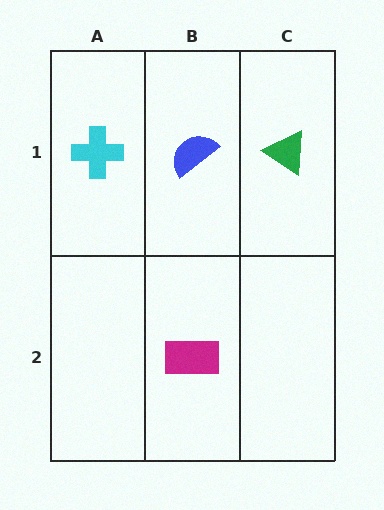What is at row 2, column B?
A magenta rectangle.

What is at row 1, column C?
A green triangle.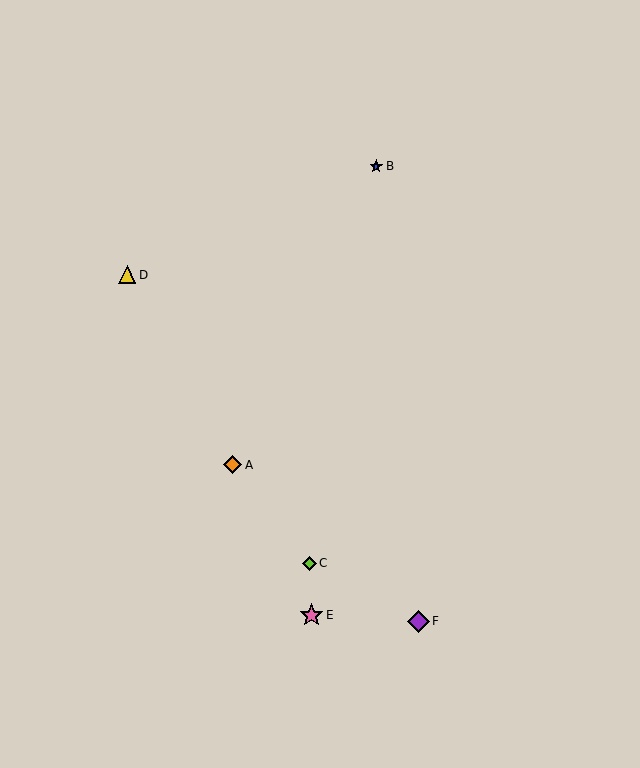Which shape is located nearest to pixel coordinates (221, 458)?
The orange diamond (labeled A) at (233, 465) is nearest to that location.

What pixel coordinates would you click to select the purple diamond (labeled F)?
Click at (418, 621) to select the purple diamond F.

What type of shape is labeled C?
Shape C is a lime diamond.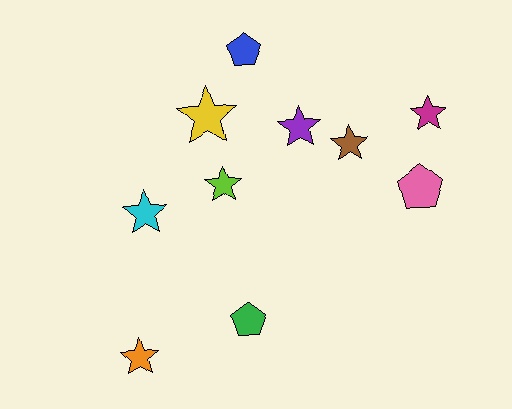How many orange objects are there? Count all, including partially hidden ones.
There is 1 orange object.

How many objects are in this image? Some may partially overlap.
There are 10 objects.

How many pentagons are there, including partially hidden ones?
There are 3 pentagons.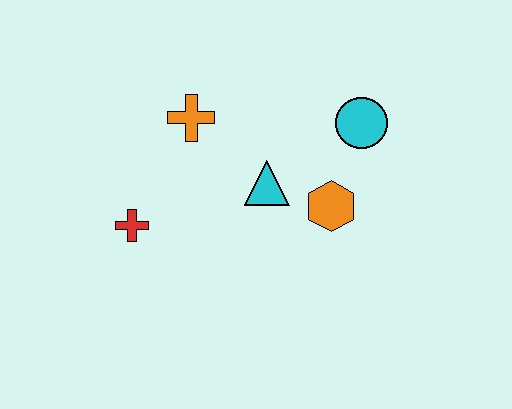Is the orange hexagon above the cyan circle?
No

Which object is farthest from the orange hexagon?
The red cross is farthest from the orange hexagon.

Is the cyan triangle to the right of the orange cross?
Yes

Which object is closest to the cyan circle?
The orange hexagon is closest to the cyan circle.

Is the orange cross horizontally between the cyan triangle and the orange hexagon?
No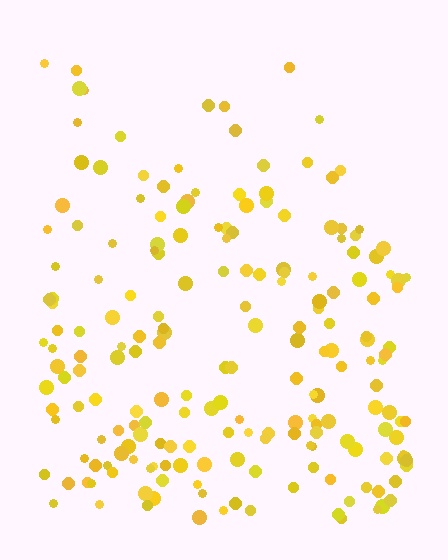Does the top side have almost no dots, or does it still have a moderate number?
Still a moderate number, just noticeably fewer than the bottom.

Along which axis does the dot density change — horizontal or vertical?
Vertical.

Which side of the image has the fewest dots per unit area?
The top.